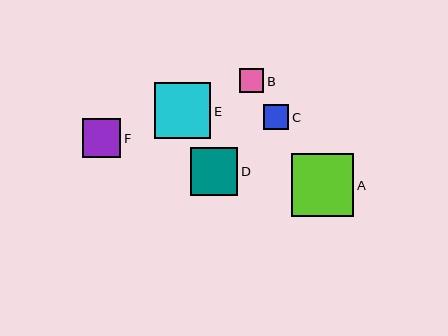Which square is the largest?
Square A is the largest with a size of approximately 63 pixels.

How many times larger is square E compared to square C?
Square E is approximately 2.3 times the size of square C.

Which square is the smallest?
Square B is the smallest with a size of approximately 24 pixels.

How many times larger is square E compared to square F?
Square E is approximately 1.5 times the size of square F.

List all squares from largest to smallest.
From largest to smallest: A, E, D, F, C, B.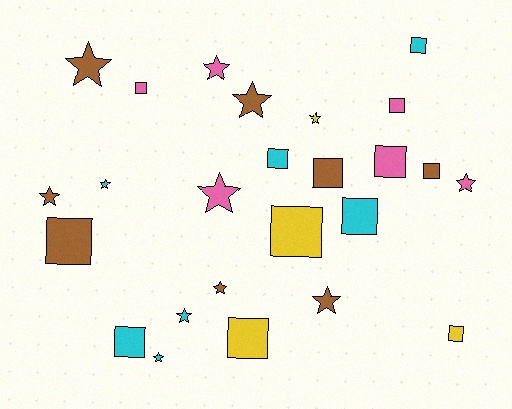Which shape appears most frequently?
Square, with 13 objects.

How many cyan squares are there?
There are 4 cyan squares.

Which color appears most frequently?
Brown, with 8 objects.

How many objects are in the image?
There are 25 objects.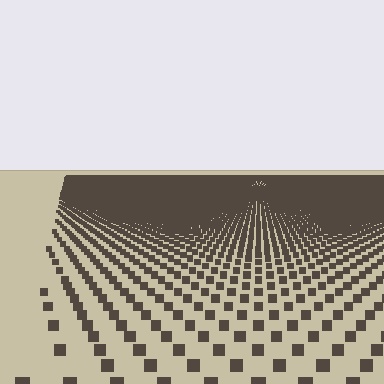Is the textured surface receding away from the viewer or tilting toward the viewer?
The surface is receding away from the viewer. Texture elements get smaller and denser toward the top.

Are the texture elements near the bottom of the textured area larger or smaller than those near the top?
Larger. Near the bottom, elements are closer to the viewer and appear at a bigger on-screen size.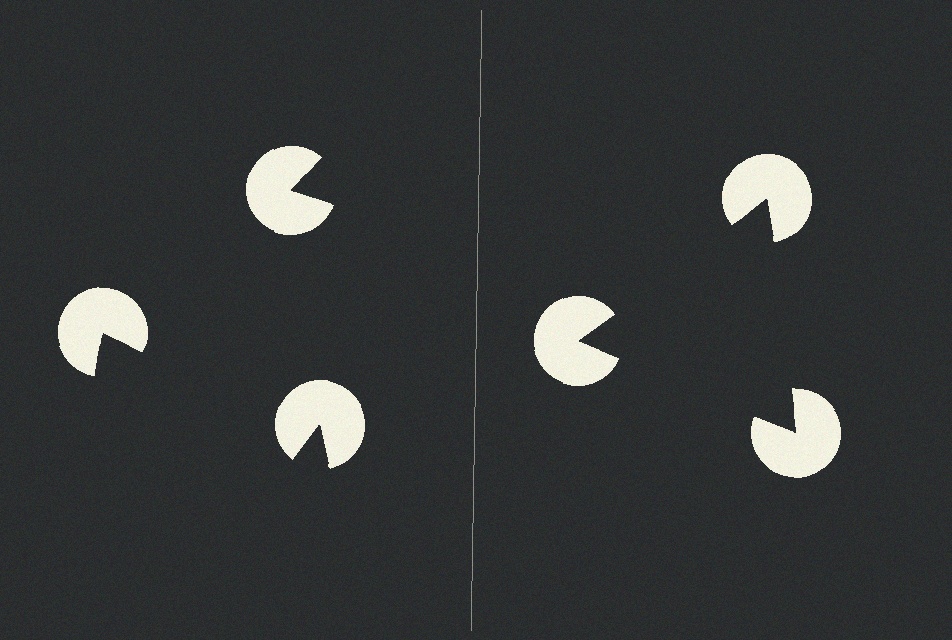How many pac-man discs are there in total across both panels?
6 — 3 on each side.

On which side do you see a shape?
An illusory triangle appears on the right side. On the left side the wedge cuts are rotated, so no coherent shape forms.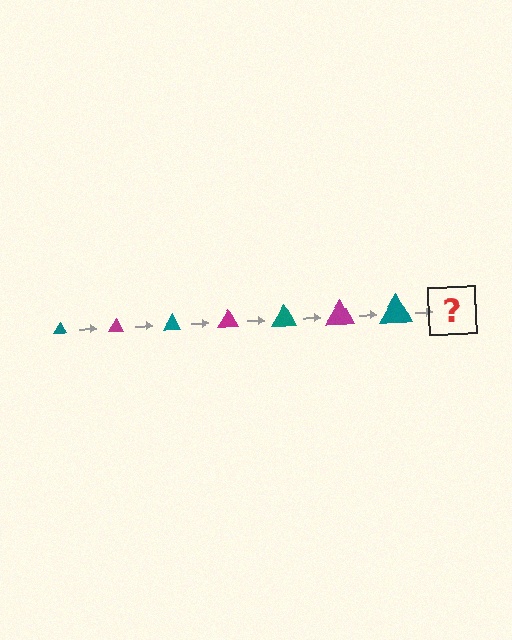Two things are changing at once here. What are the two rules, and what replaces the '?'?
The two rules are that the triangle grows larger each step and the color cycles through teal and magenta. The '?' should be a magenta triangle, larger than the previous one.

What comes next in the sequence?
The next element should be a magenta triangle, larger than the previous one.